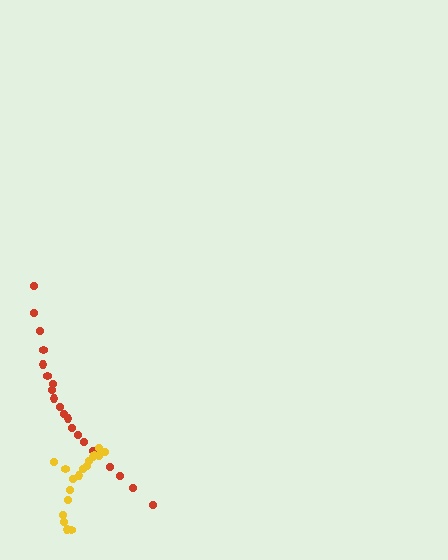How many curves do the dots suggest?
There are 2 distinct paths.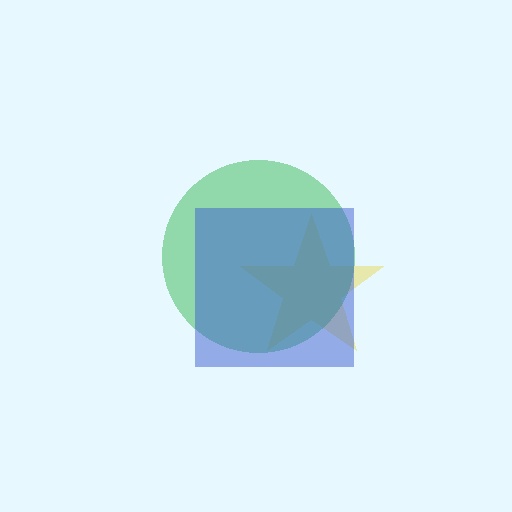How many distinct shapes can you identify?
There are 3 distinct shapes: a yellow star, a green circle, a blue square.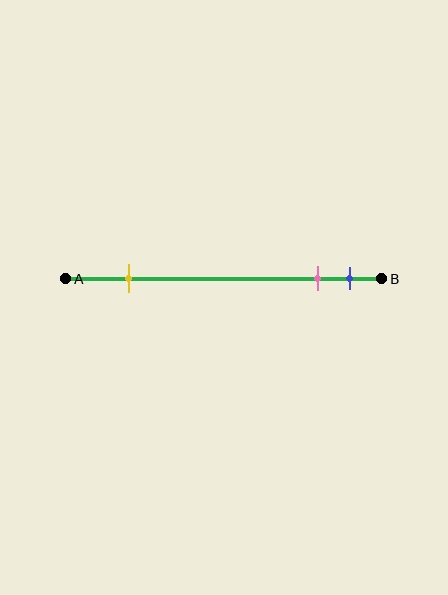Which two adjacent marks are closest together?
The pink and blue marks are the closest adjacent pair.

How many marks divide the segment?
There are 3 marks dividing the segment.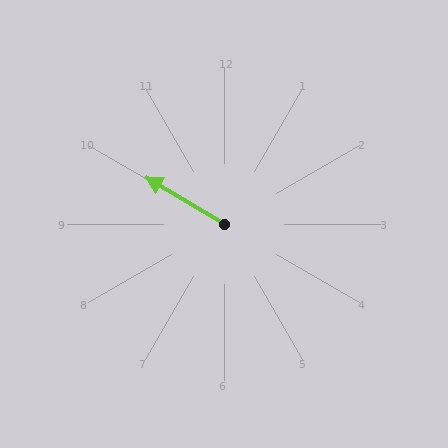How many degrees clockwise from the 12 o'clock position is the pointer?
Approximately 301 degrees.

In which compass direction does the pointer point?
Northwest.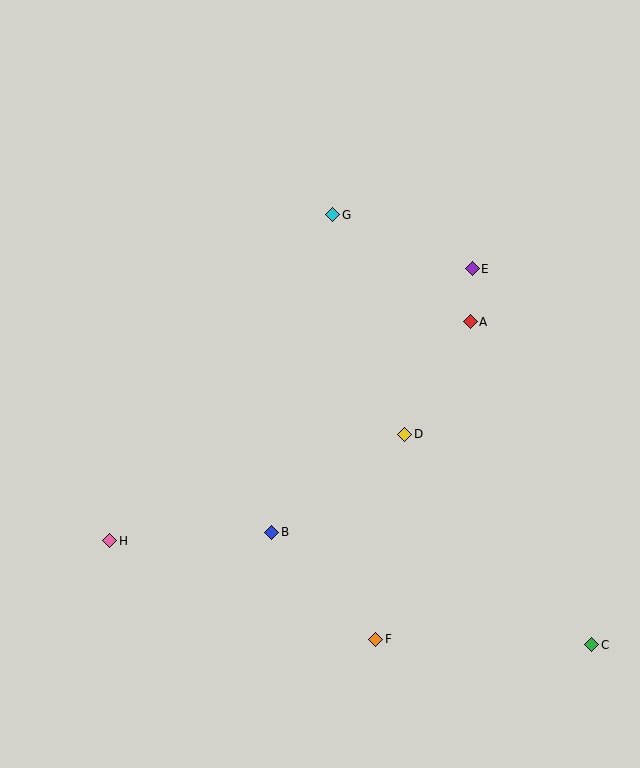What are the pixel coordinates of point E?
Point E is at (472, 269).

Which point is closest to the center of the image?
Point D at (405, 434) is closest to the center.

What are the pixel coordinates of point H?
Point H is at (110, 541).